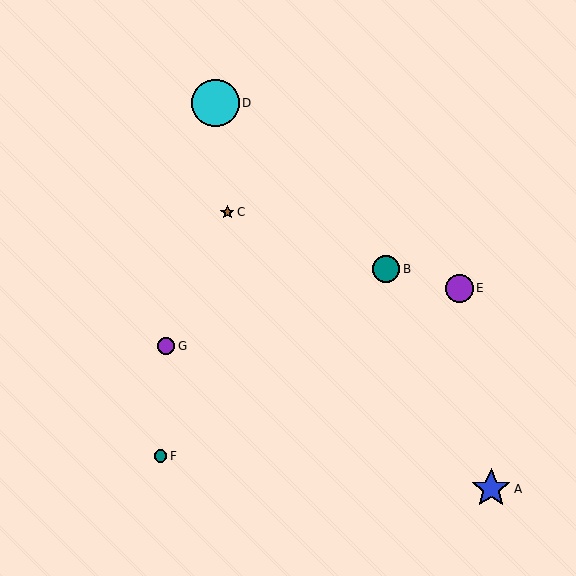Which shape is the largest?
The cyan circle (labeled D) is the largest.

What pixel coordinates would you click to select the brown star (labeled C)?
Click at (227, 212) to select the brown star C.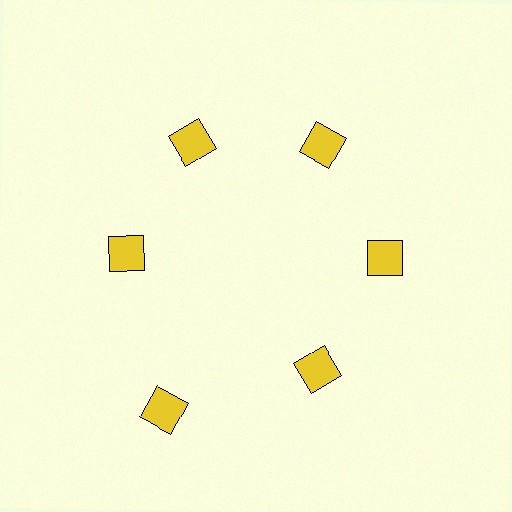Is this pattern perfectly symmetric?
No. The 6 yellow squares are arranged in a ring, but one element near the 7 o'clock position is pushed outward from the center, breaking the 6-fold rotational symmetry.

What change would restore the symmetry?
The symmetry would be restored by moving it inward, back onto the ring so that all 6 squares sit at equal angles and equal distance from the center.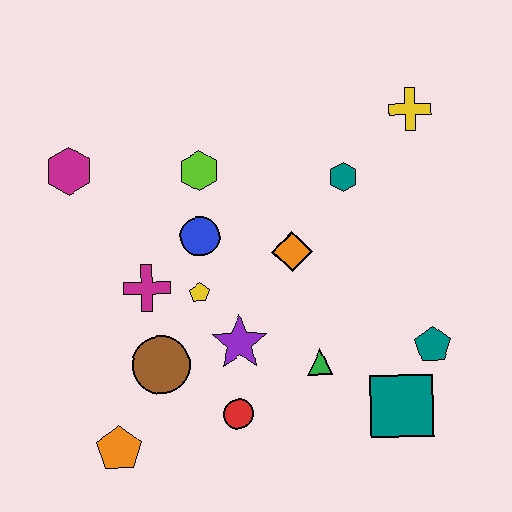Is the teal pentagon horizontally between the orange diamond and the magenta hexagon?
No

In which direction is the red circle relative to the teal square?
The red circle is to the left of the teal square.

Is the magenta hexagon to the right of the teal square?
No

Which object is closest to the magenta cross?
The yellow pentagon is closest to the magenta cross.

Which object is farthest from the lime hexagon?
The teal square is farthest from the lime hexagon.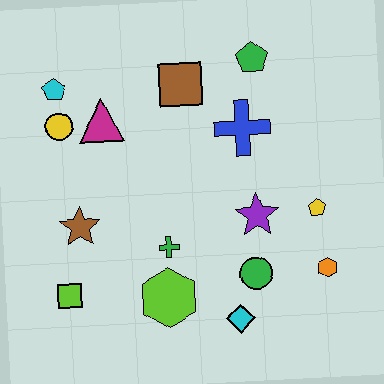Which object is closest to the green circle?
The cyan diamond is closest to the green circle.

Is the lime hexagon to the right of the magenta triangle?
Yes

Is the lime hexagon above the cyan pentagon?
No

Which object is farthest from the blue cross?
The lime square is farthest from the blue cross.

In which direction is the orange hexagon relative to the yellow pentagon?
The orange hexagon is below the yellow pentagon.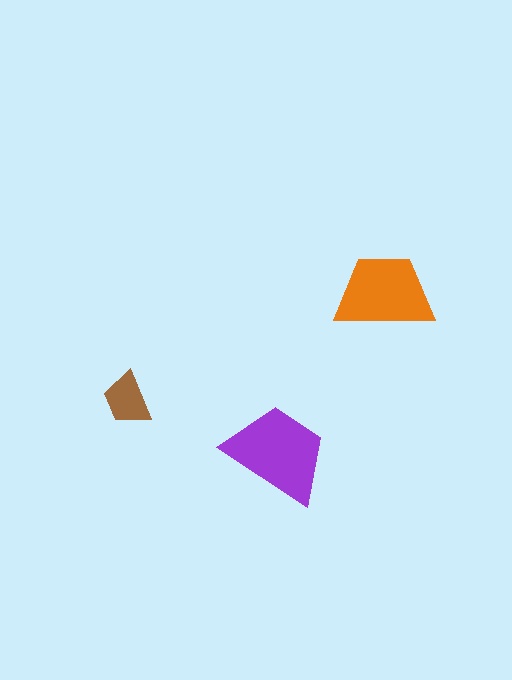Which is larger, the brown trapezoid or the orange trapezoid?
The orange one.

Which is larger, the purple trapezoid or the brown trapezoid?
The purple one.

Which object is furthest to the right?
The orange trapezoid is rightmost.